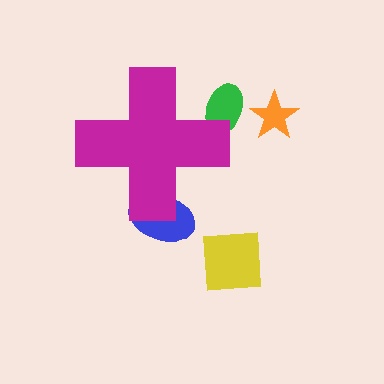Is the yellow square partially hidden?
No, the yellow square is fully visible.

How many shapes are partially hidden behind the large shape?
2 shapes are partially hidden.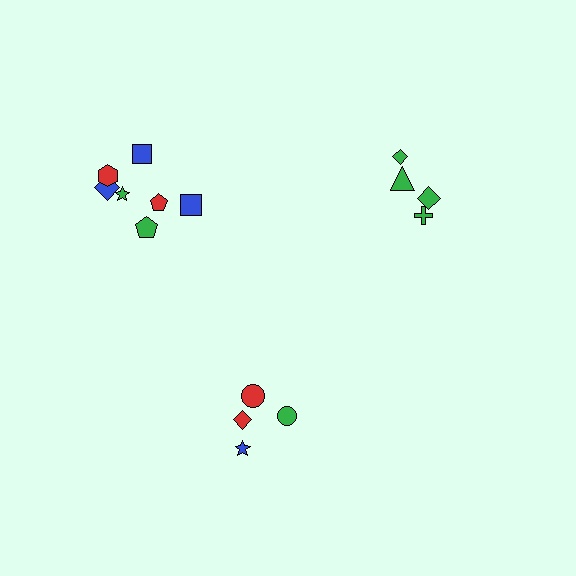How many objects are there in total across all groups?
There are 15 objects.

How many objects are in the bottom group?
There are 4 objects.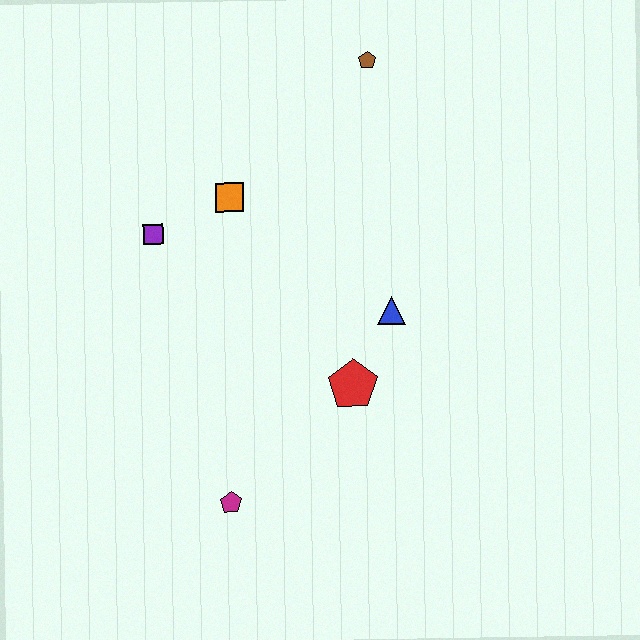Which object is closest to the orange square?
The purple square is closest to the orange square.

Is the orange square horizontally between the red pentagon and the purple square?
Yes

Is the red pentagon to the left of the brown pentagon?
Yes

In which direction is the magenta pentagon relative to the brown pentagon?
The magenta pentagon is below the brown pentagon.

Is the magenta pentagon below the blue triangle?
Yes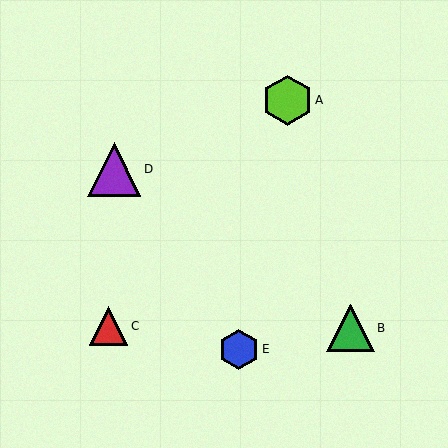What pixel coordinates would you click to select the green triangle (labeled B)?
Click at (351, 328) to select the green triangle B.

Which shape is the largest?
The purple triangle (labeled D) is the largest.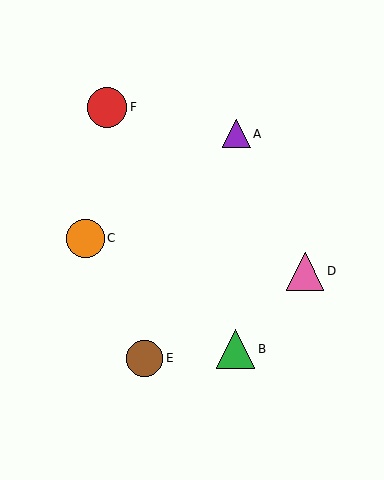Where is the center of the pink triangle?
The center of the pink triangle is at (305, 272).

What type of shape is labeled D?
Shape D is a pink triangle.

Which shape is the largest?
The red circle (labeled F) is the largest.